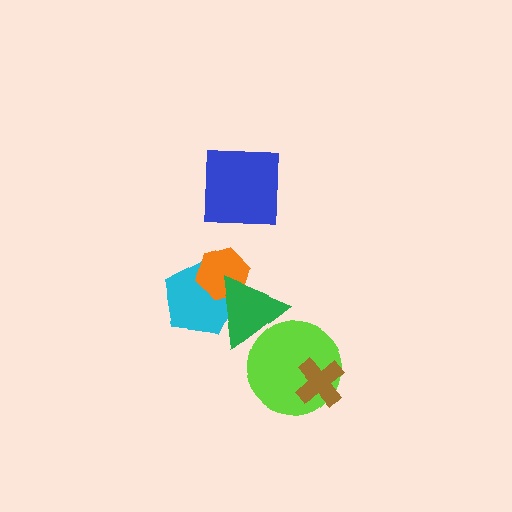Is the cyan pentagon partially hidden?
Yes, it is partially covered by another shape.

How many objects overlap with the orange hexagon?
2 objects overlap with the orange hexagon.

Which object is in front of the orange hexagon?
The green triangle is in front of the orange hexagon.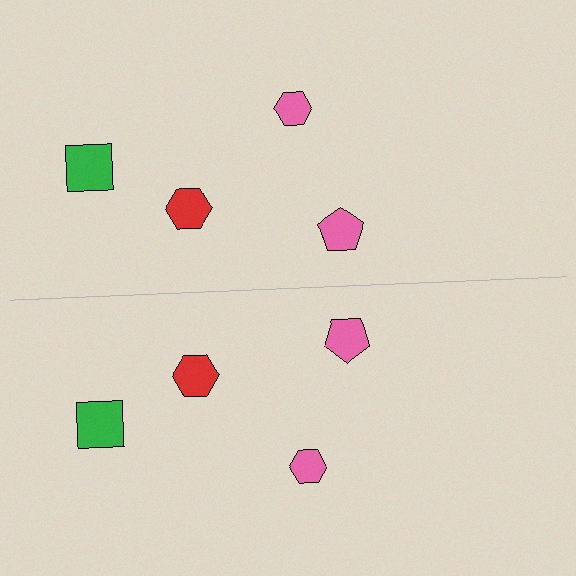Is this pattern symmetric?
Yes, this pattern has bilateral (reflection) symmetry.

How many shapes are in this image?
There are 8 shapes in this image.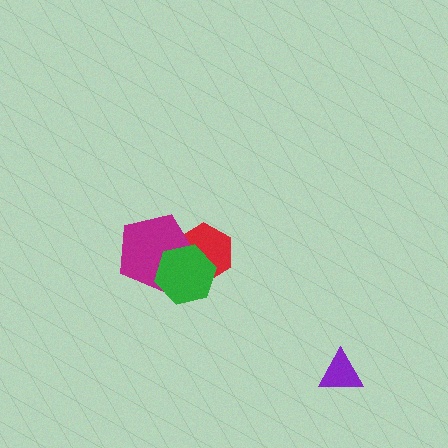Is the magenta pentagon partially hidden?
Yes, it is partially covered by another shape.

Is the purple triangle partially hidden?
No, no other shape covers it.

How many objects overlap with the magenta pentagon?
2 objects overlap with the magenta pentagon.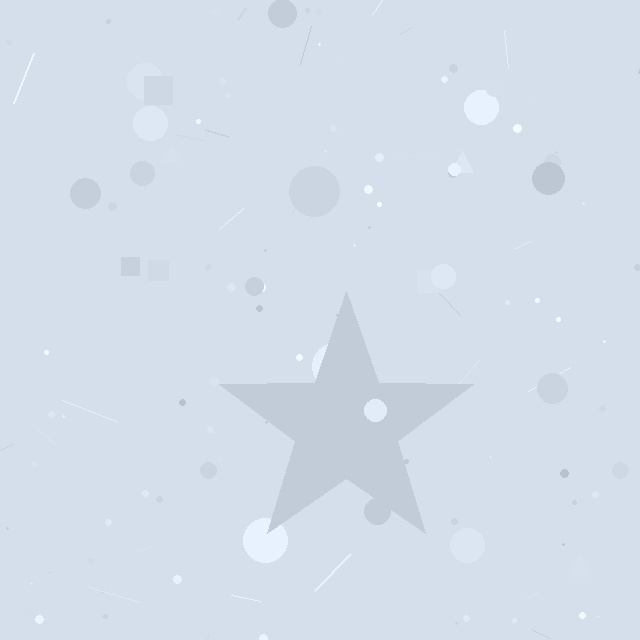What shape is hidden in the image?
A star is hidden in the image.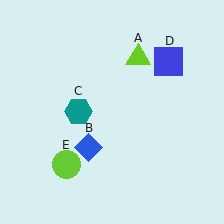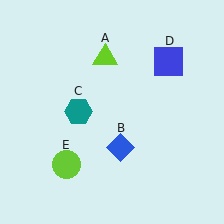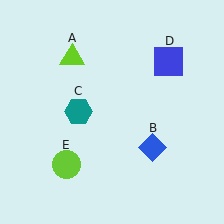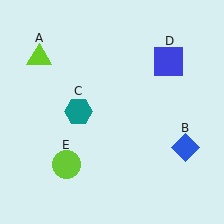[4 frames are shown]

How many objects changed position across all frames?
2 objects changed position: lime triangle (object A), blue diamond (object B).